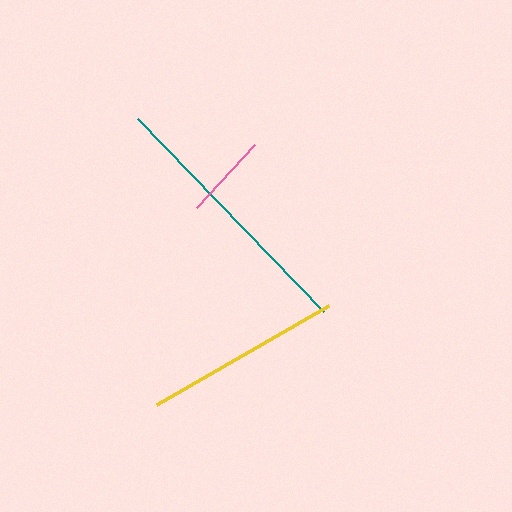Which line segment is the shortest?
The pink line is the shortest at approximately 85 pixels.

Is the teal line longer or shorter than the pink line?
The teal line is longer than the pink line.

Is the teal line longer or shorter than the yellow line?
The teal line is longer than the yellow line.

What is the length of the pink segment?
The pink segment is approximately 85 pixels long.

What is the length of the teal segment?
The teal segment is approximately 268 pixels long.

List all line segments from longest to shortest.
From longest to shortest: teal, yellow, pink.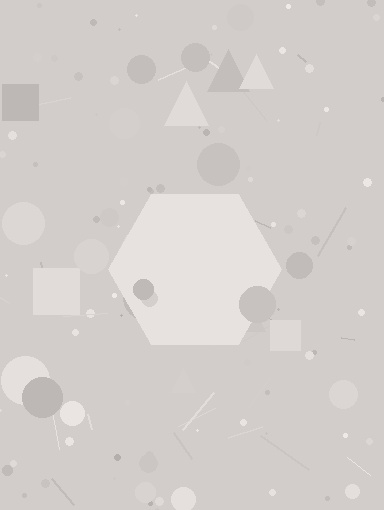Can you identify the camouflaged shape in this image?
The camouflaged shape is a hexagon.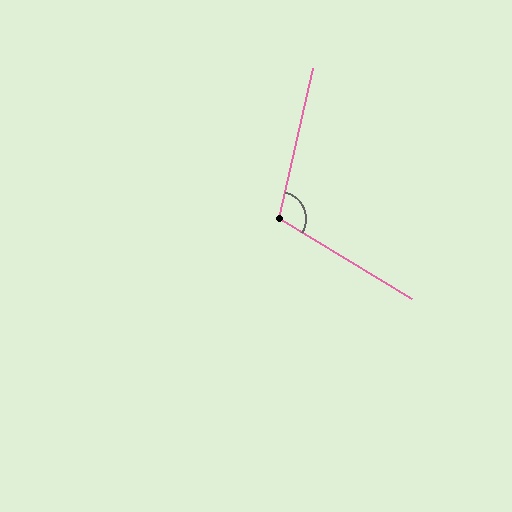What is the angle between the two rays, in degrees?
Approximately 109 degrees.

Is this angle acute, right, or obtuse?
It is obtuse.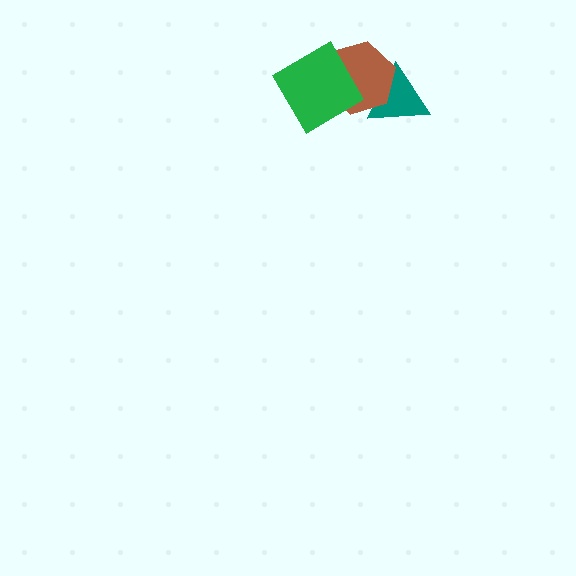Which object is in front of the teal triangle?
The brown hexagon is in front of the teal triangle.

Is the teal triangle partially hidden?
Yes, it is partially covered by another shape.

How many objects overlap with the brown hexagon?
2 objects overlap with the brown hexagon.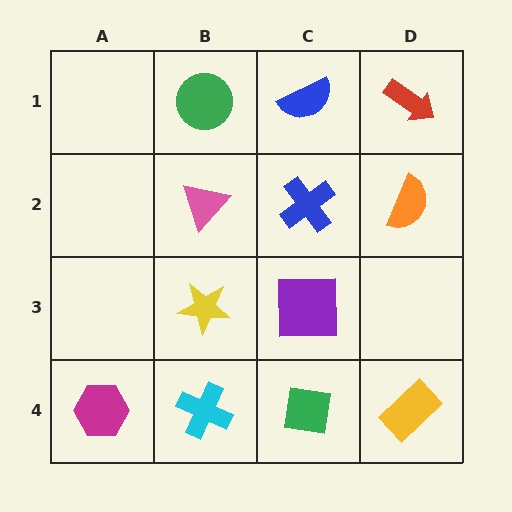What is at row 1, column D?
A red arrow.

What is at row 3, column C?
A purple square.